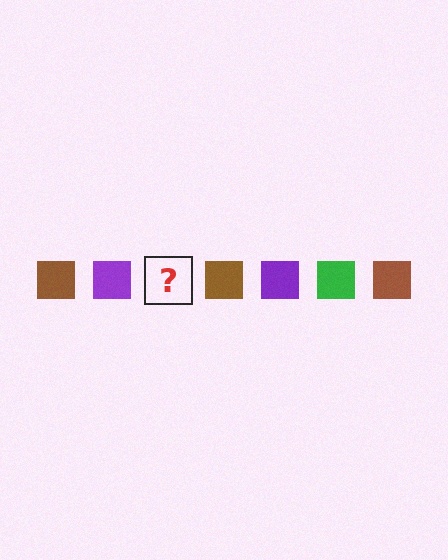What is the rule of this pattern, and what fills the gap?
The rule is that the pattern cycles through brown, purple, green squares. The gap should be filled with a green square.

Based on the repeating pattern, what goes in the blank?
The blank should be a green square.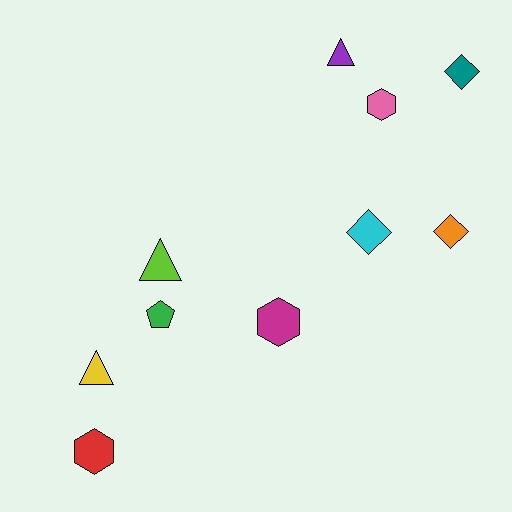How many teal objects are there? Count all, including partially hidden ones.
There is 1 teal object.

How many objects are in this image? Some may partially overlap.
There are 10 objects.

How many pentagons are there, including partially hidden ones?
There is 1 pentagon.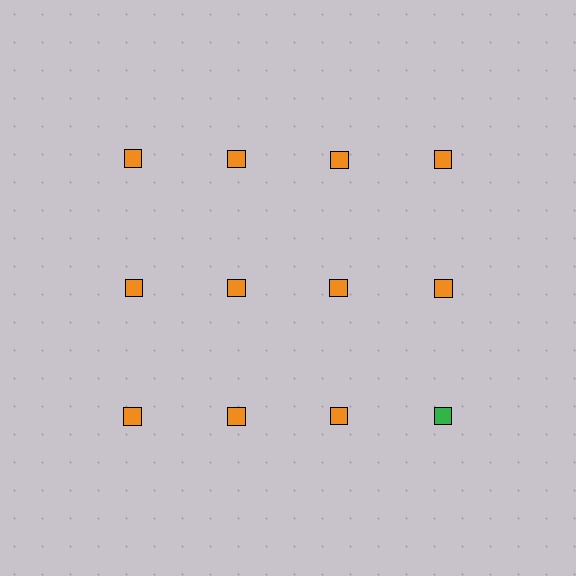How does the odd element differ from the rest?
It has a different color: green instead of orange.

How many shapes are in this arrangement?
There are 12 shapes arranged in a grid pattern.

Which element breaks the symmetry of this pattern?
The green square in the third row, second from right column breaks the symmetry. All other shapes are orange squares.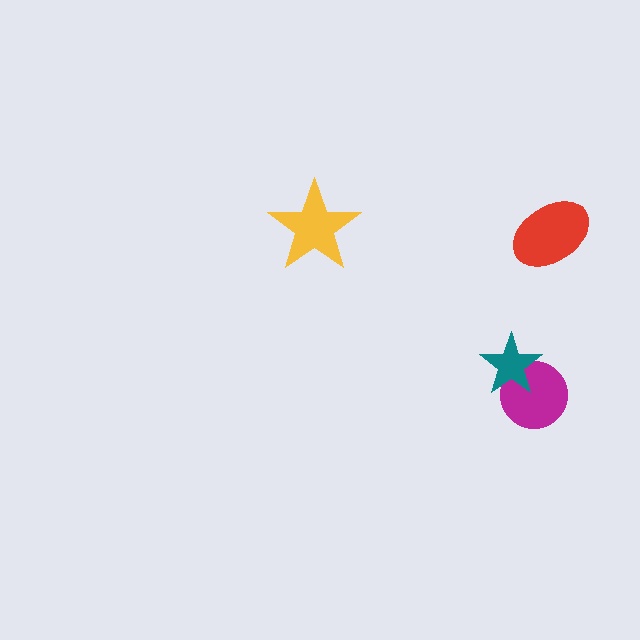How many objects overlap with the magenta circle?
1 object overlaps with the magenta circle.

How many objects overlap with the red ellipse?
0 objects overlap with the red ellipse.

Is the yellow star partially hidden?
No, no other shape covers it.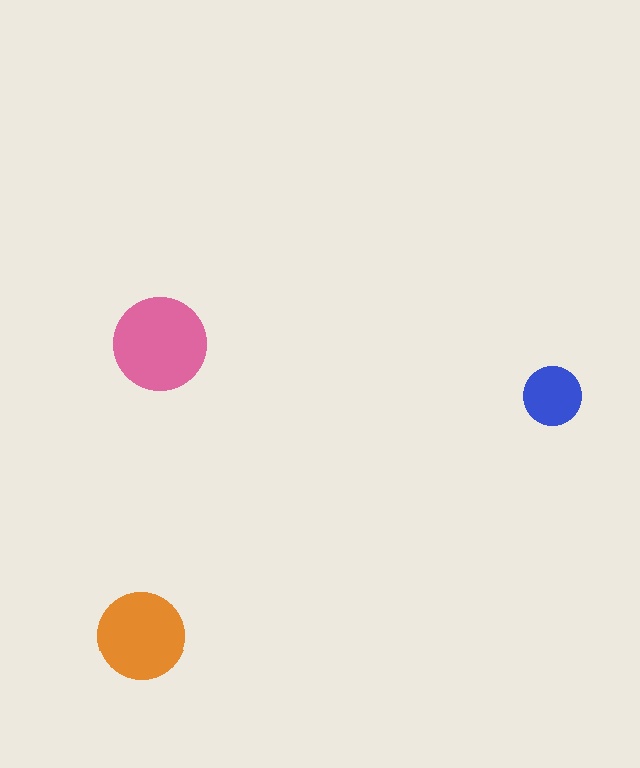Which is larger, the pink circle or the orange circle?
The pink one.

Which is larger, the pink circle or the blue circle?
The pink one.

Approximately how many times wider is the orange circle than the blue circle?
About 1.5 times wider.